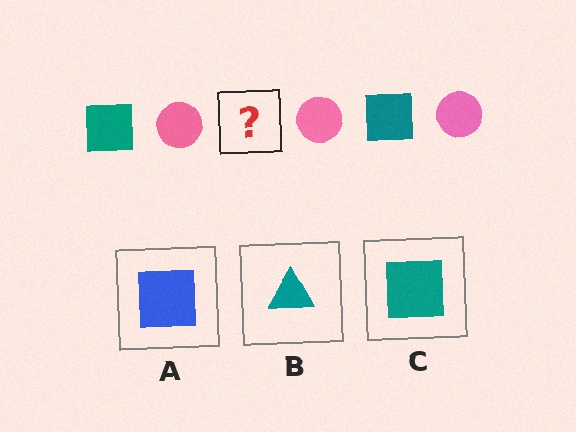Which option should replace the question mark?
Option C.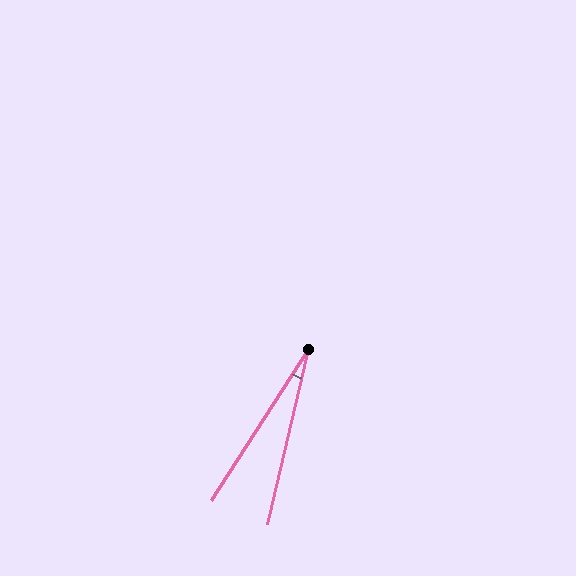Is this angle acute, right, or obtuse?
It is acute.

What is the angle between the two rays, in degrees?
Approximately 20 degrees.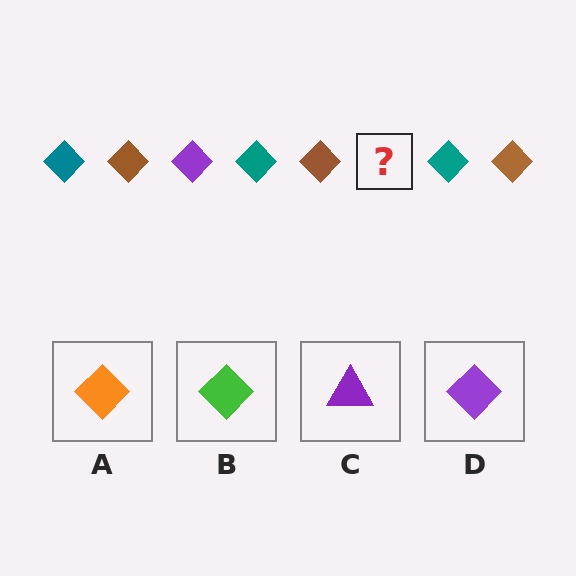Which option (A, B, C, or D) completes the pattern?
D.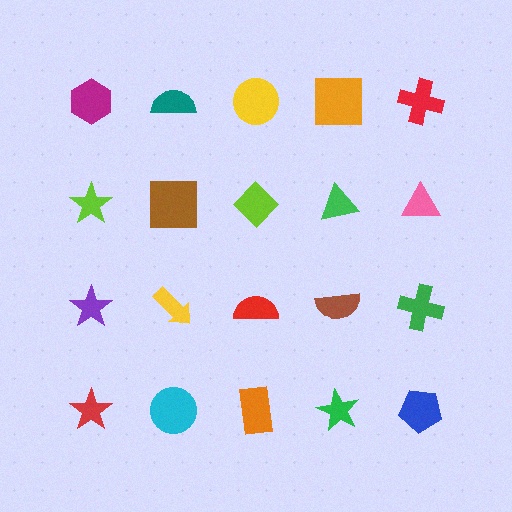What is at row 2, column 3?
A lime diamond.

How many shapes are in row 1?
5 shapes.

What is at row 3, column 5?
A green cross.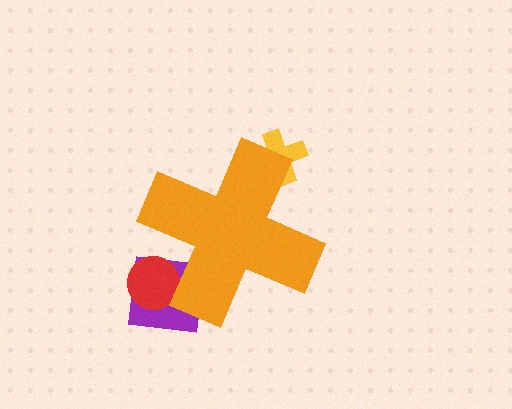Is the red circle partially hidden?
Yes, the red circle is partially hidden behind the orange cross.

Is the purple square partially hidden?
Yes, the purple square is partially hidden behind the orange cross.